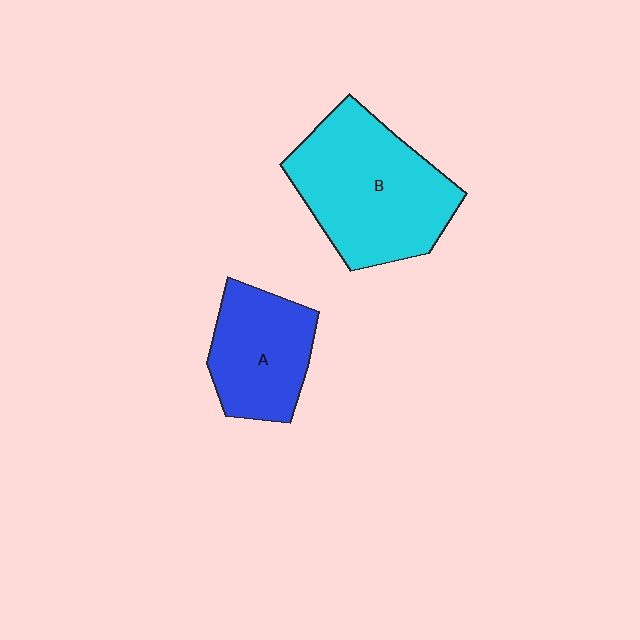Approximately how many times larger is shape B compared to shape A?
Approximately 1.6 times.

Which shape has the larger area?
Shape B (cyan).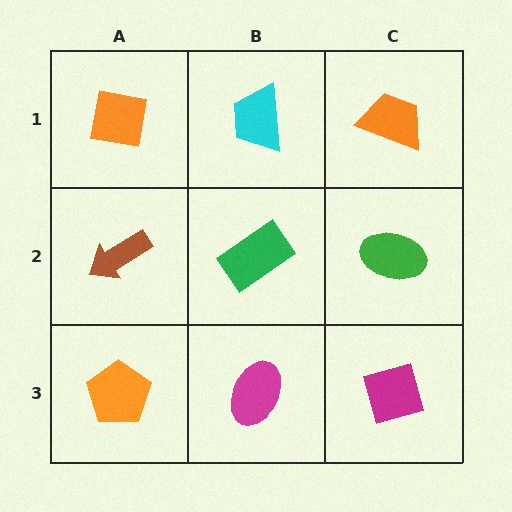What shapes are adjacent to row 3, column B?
A green rectangle (row 2, column B), an orange pentagon (row 3, column A), a magenta diamond (row 3, column C).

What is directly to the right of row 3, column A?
A magenta ellipse.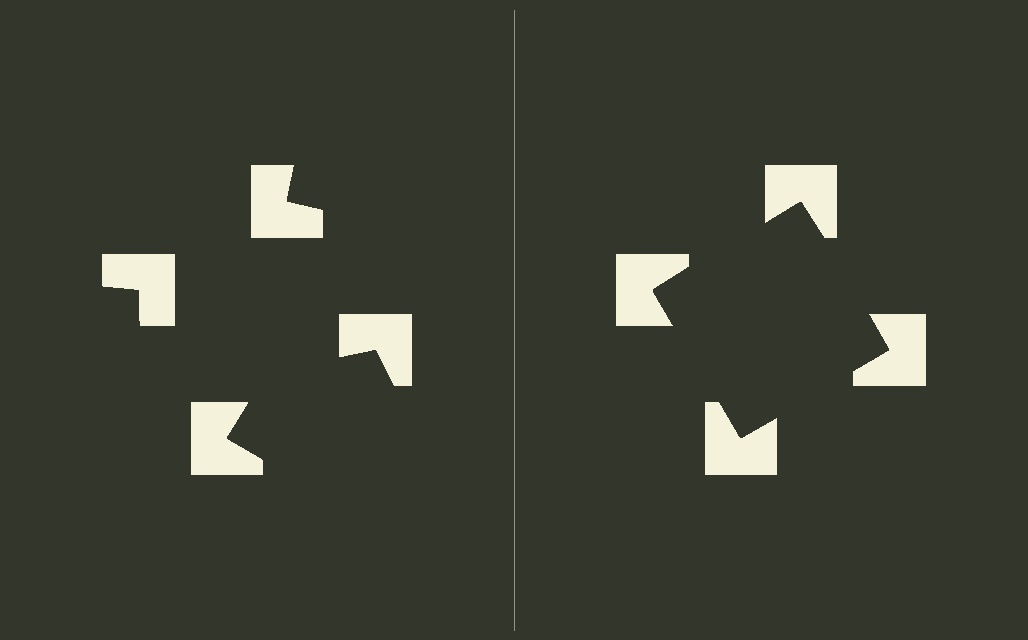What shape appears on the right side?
An illusory square.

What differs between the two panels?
The notched squares are positioned identically on both sides; only the wedge orientations differ. On the right they align to a square; on the left they are misaligned.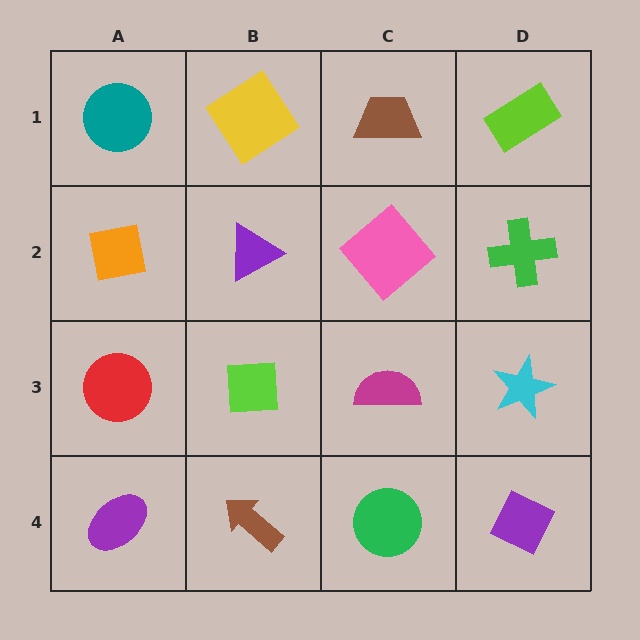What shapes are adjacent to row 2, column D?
A lime rectangle (row 1, column D), a cyan star (row 3, column D), a pink diamond (row 2, column C).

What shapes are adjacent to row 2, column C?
A brown trapezoid (row 1, column C), a magenta semicircle (row 3, column C), a purple triangle (row 2, column B), a green cross (row 2, column D).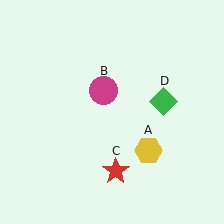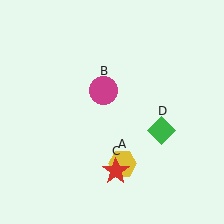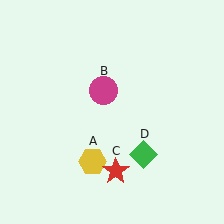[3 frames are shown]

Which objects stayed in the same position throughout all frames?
Magenta circle (object B) and red star (object C) remained stationary.